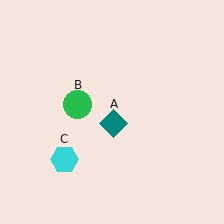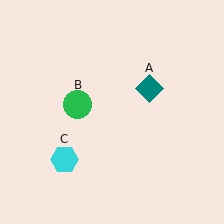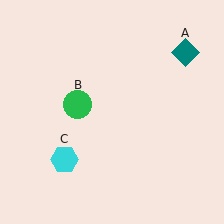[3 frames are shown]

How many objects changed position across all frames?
1 object changed position: teal diamond (object A).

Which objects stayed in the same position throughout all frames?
Green circle (object B) and cyan hexagon (object C) remained stationary.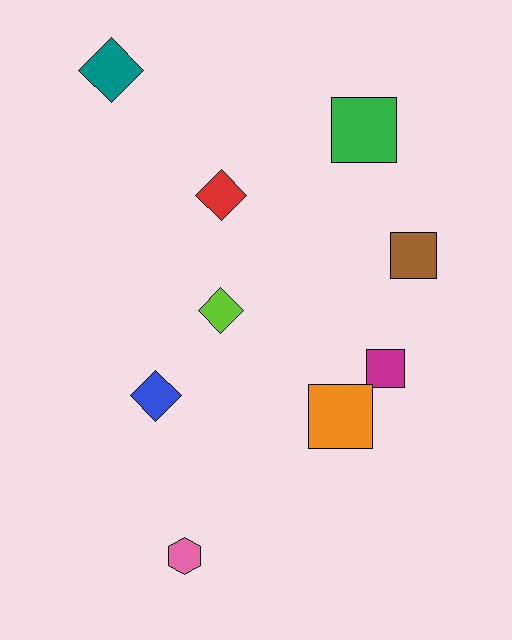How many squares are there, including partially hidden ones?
There are 4 squares.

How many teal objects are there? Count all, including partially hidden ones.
There is 1 teal object.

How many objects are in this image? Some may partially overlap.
There are 9 objects.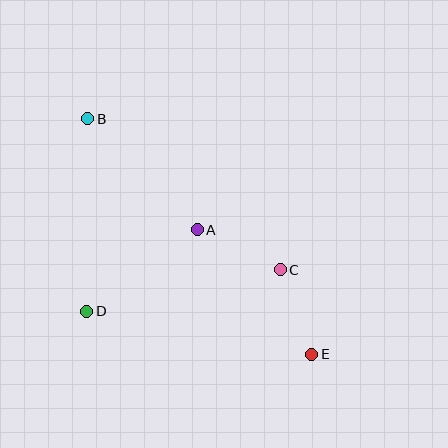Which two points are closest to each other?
Points C and E are closest to each other.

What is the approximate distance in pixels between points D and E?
The distance between D and E is approximately 229 pixels.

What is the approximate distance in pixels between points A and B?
The distance between A and B is approximately 156 pixels.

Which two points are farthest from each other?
Points B and E are farthest from each other.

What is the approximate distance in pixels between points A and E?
The distance between A and E is approximately 169 pixels.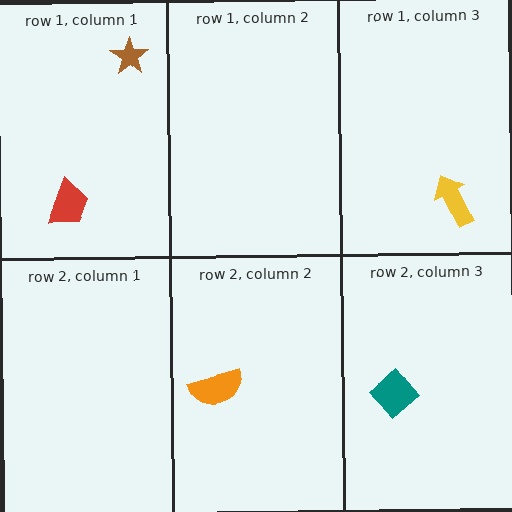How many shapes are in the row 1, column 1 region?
2.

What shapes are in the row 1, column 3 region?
The yellow arrow.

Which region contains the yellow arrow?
The row 1, column 3 region.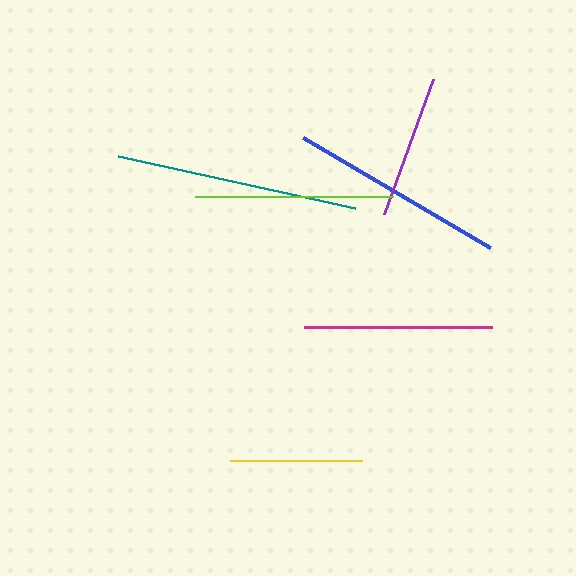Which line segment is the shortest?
The yellow line is the shortest at approximately 132 pixels.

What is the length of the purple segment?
The purple segment is approximately 143 pixels long.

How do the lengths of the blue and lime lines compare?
The blue and lime lines are approximately the same length.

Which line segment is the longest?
The teal line is the longest at approximately 243 pixels.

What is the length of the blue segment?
The blue segment is approximately 217 pixels long.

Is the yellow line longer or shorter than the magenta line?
The magenta line is longer than the yellow line.